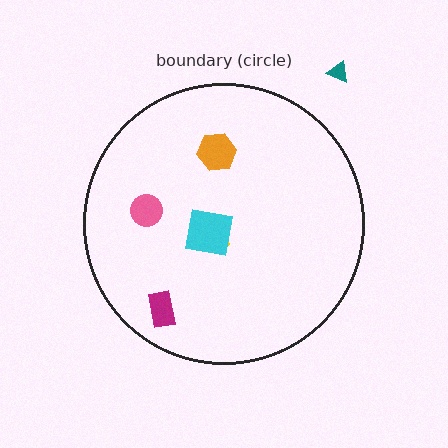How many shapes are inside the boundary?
5 inside, 1 outside.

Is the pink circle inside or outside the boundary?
Inside.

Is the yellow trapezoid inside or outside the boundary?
Inside.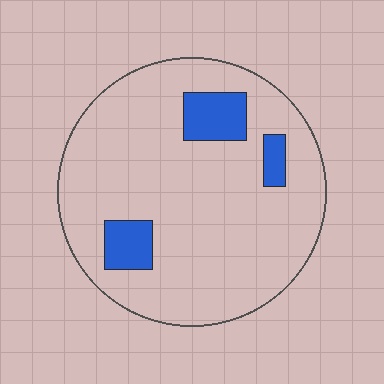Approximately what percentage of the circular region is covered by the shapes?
Approximately 10%.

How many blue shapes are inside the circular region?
3.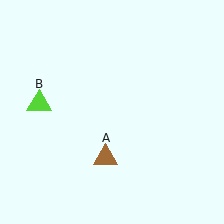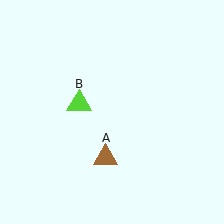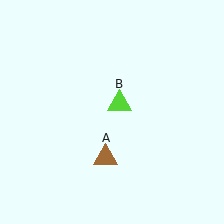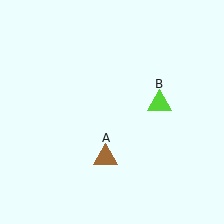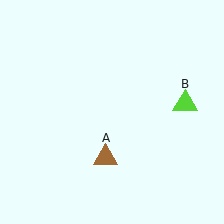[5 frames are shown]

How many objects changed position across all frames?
1 object changed position: lime triangle (object B).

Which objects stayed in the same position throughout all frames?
Brown triangle (object A) remained stationary.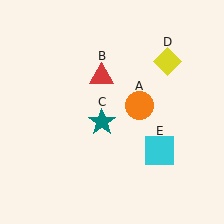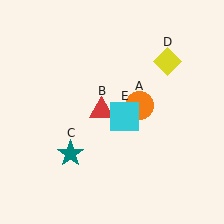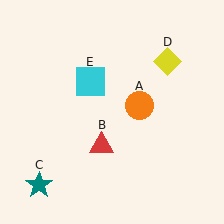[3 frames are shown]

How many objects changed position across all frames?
3 objects changed position: red triangle (object B), teal star (object C), cyan square (object E).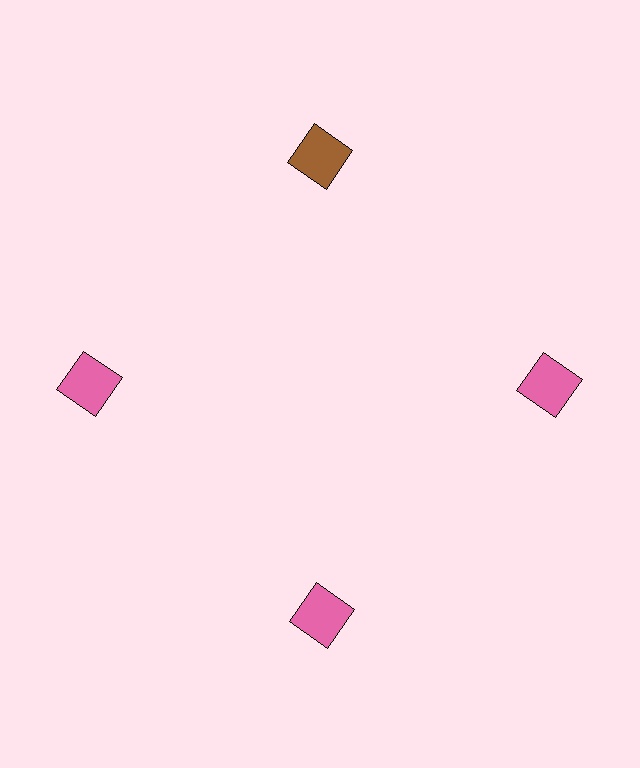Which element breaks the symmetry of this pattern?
The brown square at roughly the 12 o'clock position breaks the symmetry. All other shapes are pink squares.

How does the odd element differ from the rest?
It has a different color: brown instead of pink.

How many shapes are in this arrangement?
There are 4 shapes arranged in a ring pattern.